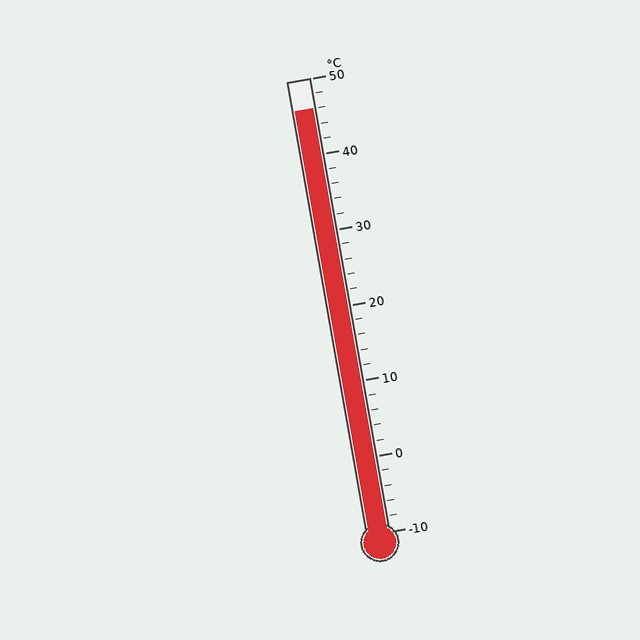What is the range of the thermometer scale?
The thermometer scale ranges from -10°C to 50°C.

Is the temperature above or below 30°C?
The temperature is above 30°C.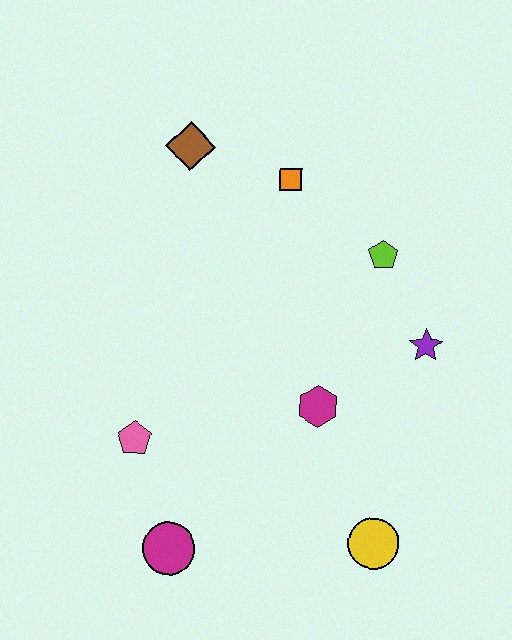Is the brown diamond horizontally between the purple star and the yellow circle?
No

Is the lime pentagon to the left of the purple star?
Yes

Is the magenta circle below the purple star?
Yes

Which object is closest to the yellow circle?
The magenta hexagon is closest to the yellow circle.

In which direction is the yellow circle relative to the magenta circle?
The yellow circle is to the right of the magenta circle.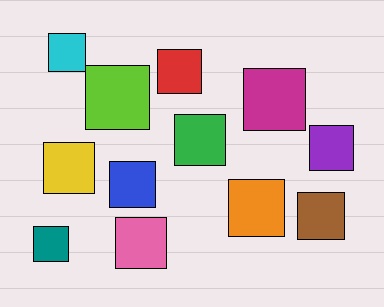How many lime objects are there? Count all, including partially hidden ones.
There is 1 lime object.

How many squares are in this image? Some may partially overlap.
There are 12 squares.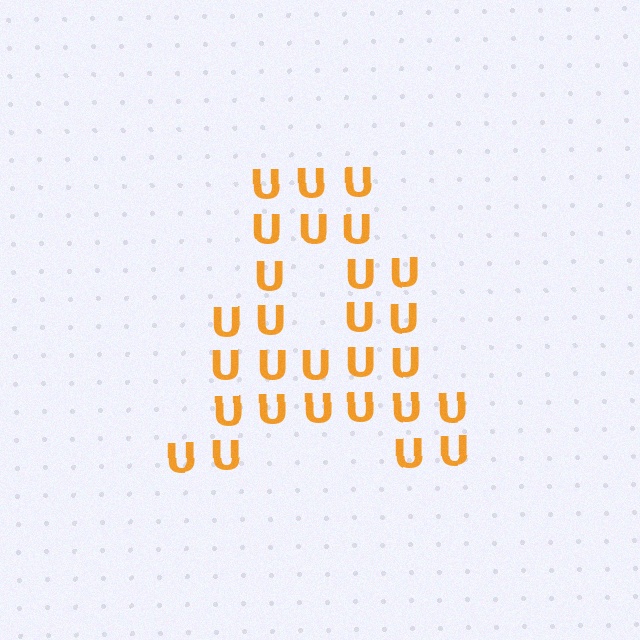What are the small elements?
The small elements are letter U's.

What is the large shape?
The large shape is the letter A.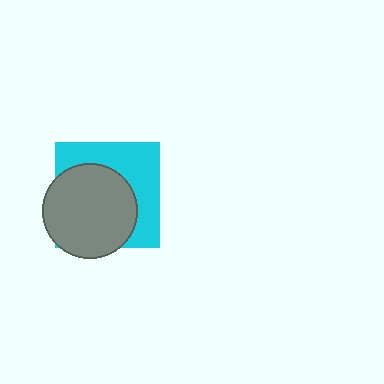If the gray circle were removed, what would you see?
You would see the complete cyan square.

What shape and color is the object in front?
The object in front is a gray circle.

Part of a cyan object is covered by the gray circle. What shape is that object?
It is a square.